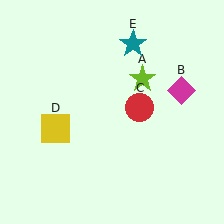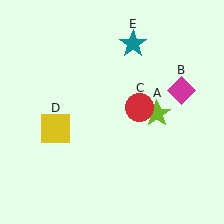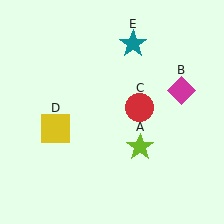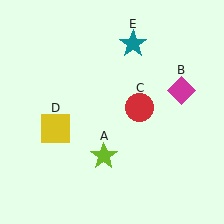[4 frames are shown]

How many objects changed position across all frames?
1 object changed position: lime star (object A).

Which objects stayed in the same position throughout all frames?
Magenta diamond (object B) and red circle (object C) and yellow square (object D) and teal star (object E) remained stationary.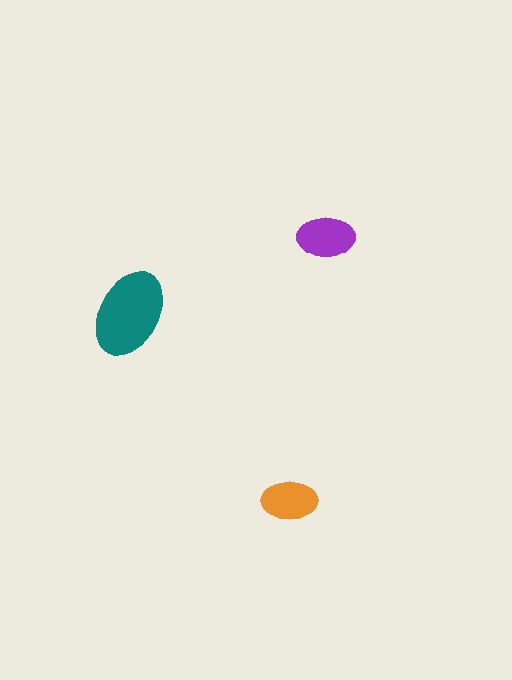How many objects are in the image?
There are 3 objects in the image.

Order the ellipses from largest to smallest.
the teal one, the purple one, the orange one.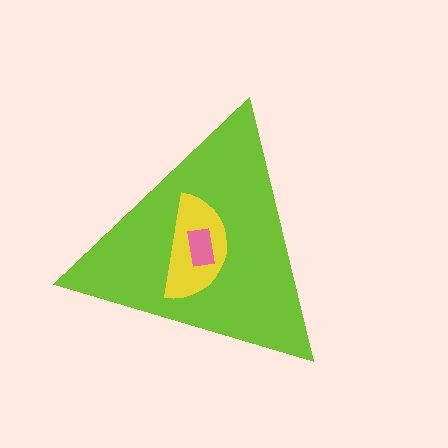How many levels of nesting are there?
3.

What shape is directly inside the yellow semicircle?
The pink rectangle.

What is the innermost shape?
The pink rectangle.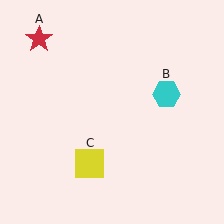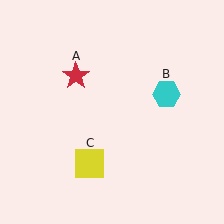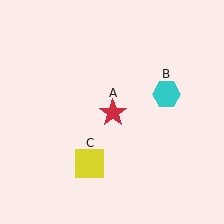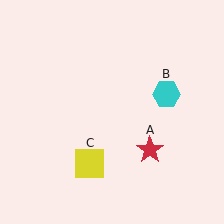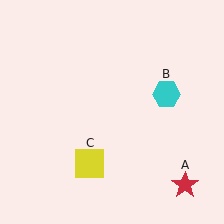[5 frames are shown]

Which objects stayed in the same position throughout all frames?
Cyan hexagon (object B) and yellow square (object C) remained stationary.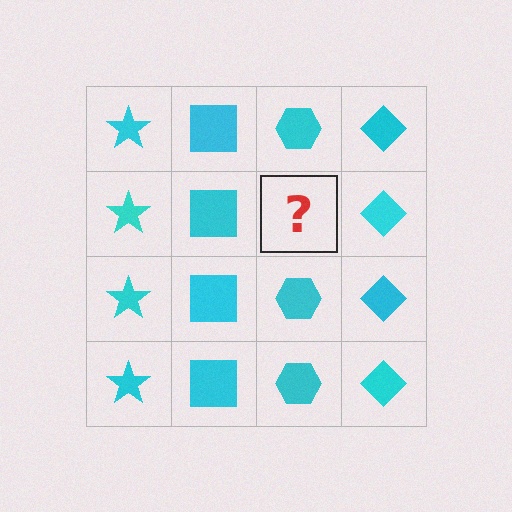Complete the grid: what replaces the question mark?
The question mark should be replaced with a cyan hexagon.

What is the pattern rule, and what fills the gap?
The rule is that each column has a consistent shape. The gap should be filled with a cyan hexagon.